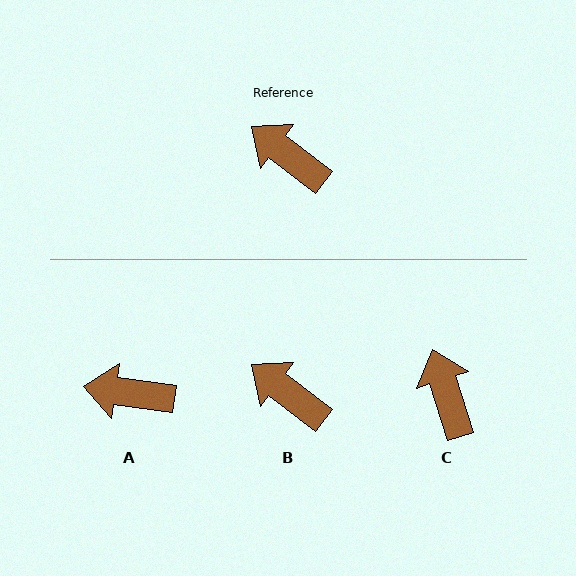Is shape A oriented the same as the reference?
No, it is off by about 30 degrees.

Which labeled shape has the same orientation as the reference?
B.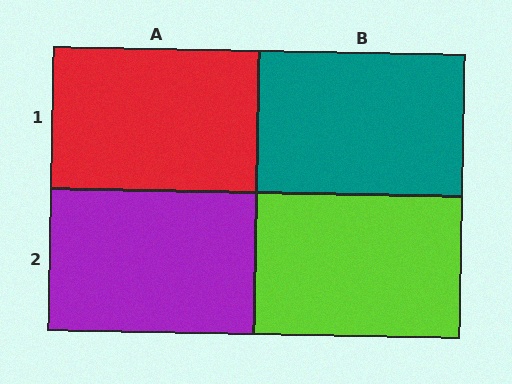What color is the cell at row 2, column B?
Lime.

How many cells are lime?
1 cell is lime.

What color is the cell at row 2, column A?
Purple.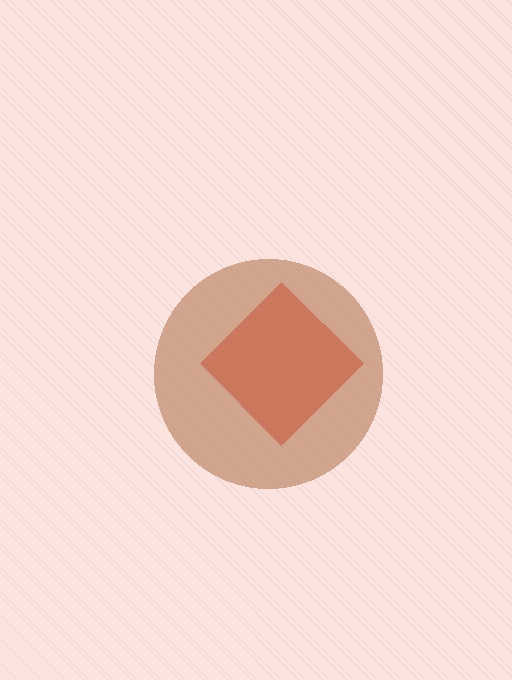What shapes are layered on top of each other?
The layered shapes are: a red diamond, a brown circle.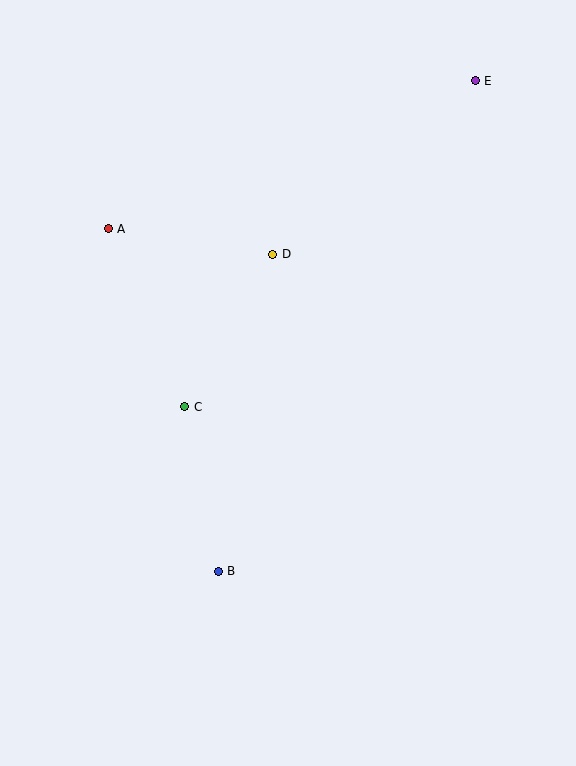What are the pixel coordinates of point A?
Point A is at (108, 229).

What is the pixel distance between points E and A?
The distance between E and A is 396 pixels.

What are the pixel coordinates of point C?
Point C is at (185, 407).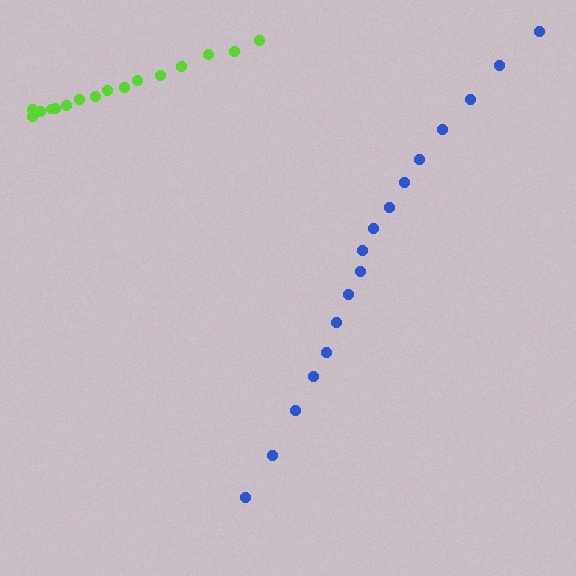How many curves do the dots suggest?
There are 2 distinct paths.